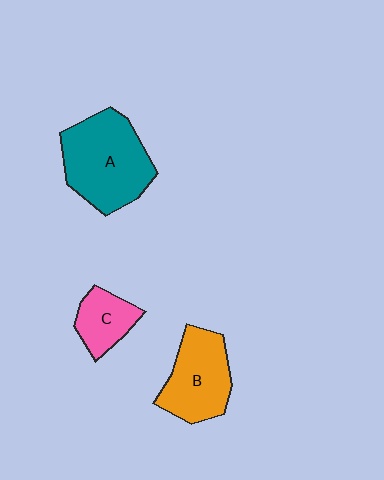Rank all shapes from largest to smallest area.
From largest to smallest: A (teal), B (orange), C (pink).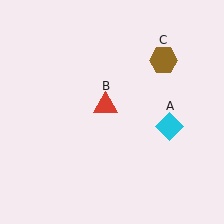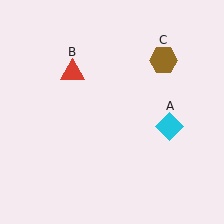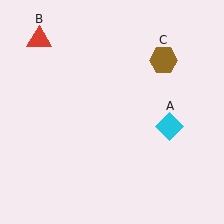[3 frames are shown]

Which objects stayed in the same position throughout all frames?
Cyan diamond (object A) and brown hexagon (object C) remained stationary.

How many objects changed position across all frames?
1 object changed position: red triangle (object B).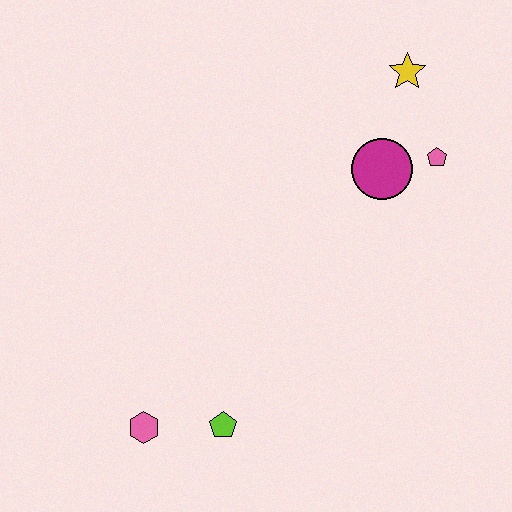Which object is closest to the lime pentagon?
The pink hexagon is closest to the lime pentagon.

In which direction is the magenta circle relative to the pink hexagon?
The magenta circle is above the pink hexagon.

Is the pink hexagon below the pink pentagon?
Yes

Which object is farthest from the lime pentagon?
The yellow star is farthest from the lime pentagon.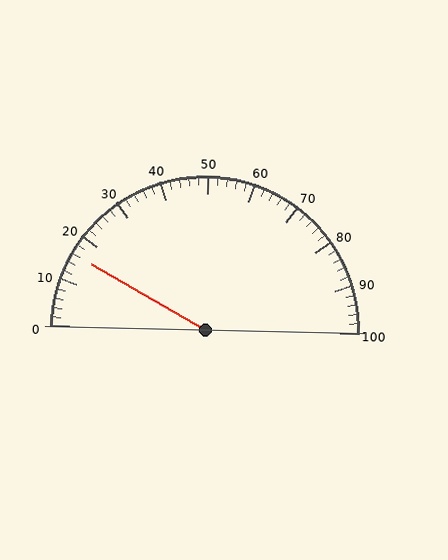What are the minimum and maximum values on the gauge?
The gauge ranges from 0 to 100.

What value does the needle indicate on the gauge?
The needle indicates approximately 16.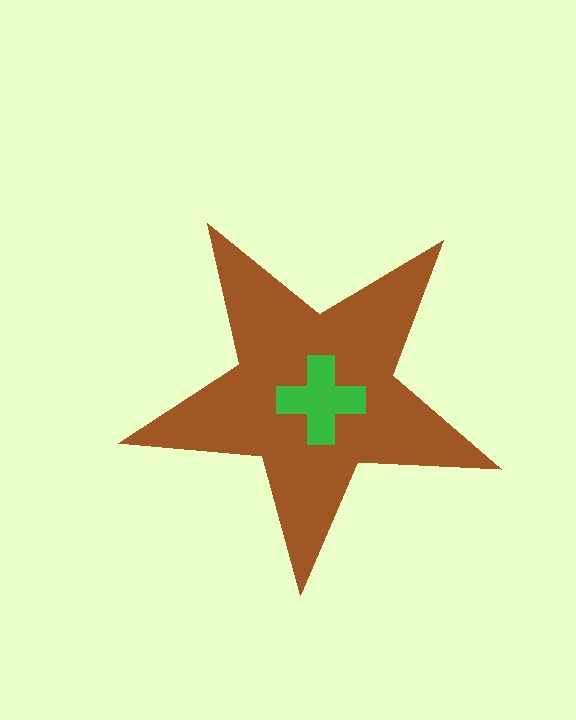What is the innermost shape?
The green cross.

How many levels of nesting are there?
2.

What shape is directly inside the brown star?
The green cross.